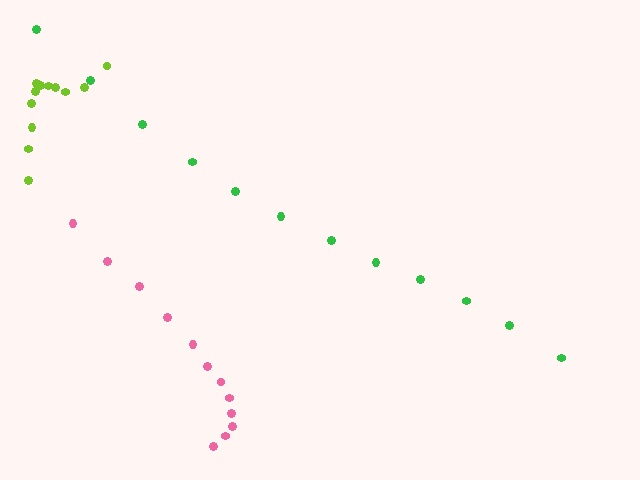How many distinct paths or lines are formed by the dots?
There are 3 distinct paths.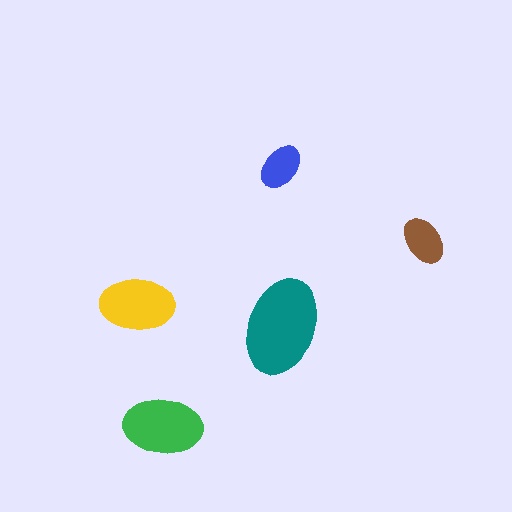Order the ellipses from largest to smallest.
the teal one, the green one, the yellow one, the brown one, the blue one.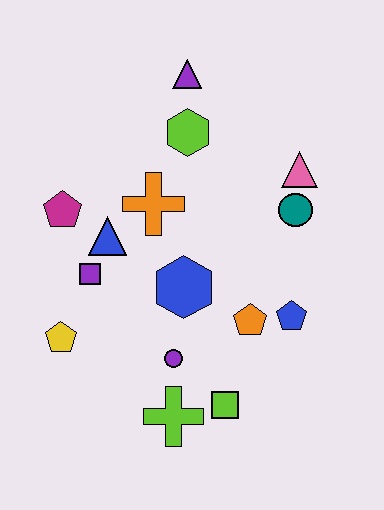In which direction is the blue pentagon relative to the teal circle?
The blue pentagon is below the teal circle.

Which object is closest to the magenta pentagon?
The blue triangle is closest to the magenta pentagon.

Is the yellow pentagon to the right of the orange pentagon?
No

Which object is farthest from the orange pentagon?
The purple triangle is farthest from the orange pentagon.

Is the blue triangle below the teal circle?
Yes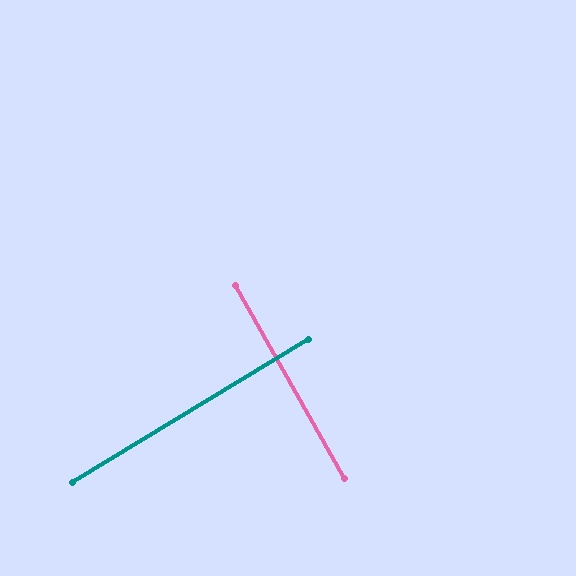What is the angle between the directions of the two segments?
Approximately 88 degrees.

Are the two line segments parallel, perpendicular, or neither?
Perpendicular — they meet at approximately 88°.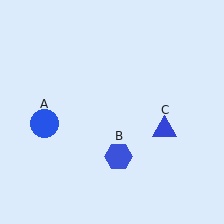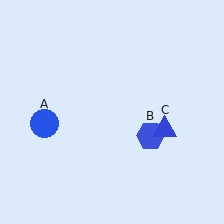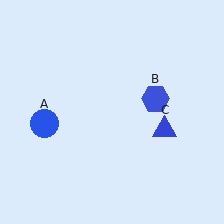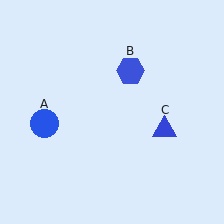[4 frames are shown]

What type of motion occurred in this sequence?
The blue hexagon (object B) rotated counterclockwise around the center of the scene.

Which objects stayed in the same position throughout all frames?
Blue circle (object A) and blue triangle (object C) remained stationary.